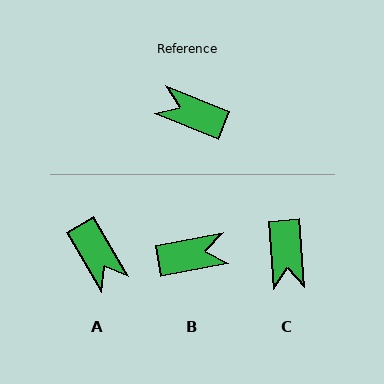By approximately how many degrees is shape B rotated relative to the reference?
Approximately 147 degrees clockwise.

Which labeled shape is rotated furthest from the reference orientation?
B, about 147 degrees away.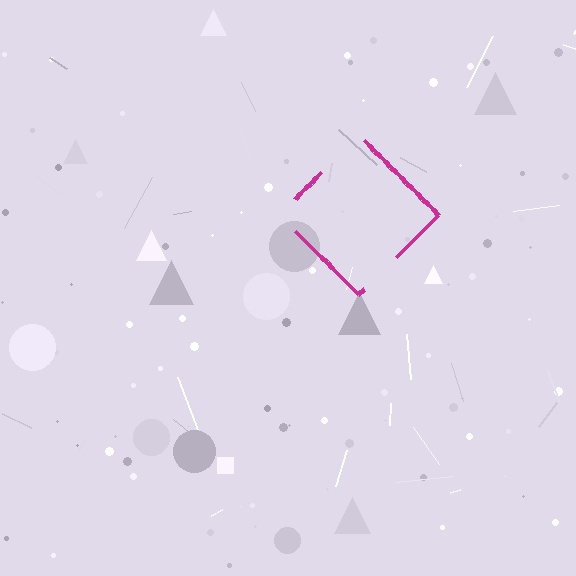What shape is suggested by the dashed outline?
The dashed outline suggests a diamond.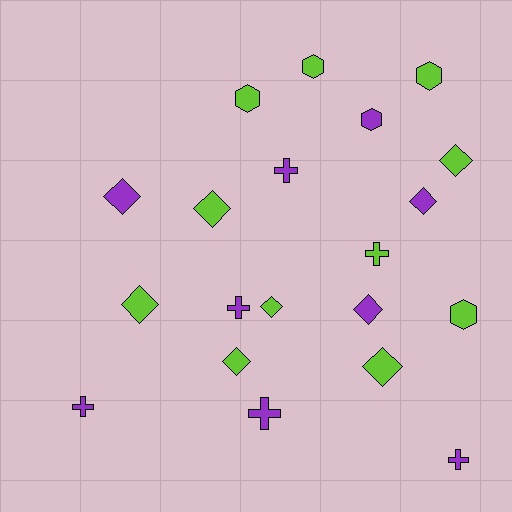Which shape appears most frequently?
Diamond, with 9 objects.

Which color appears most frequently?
Lime, with 11 objects.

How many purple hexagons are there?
There is 1 purple hexagon.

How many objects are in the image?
There are 20 objects.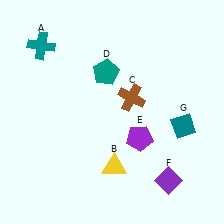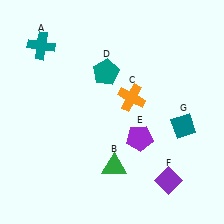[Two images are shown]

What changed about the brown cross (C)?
In Image 1, C is brown. In Image 2, it changed to orange.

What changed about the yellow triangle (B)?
In Image 1, B is yellow. In Image 2, it changed to green.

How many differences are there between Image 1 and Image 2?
There are 2 differences between the two images.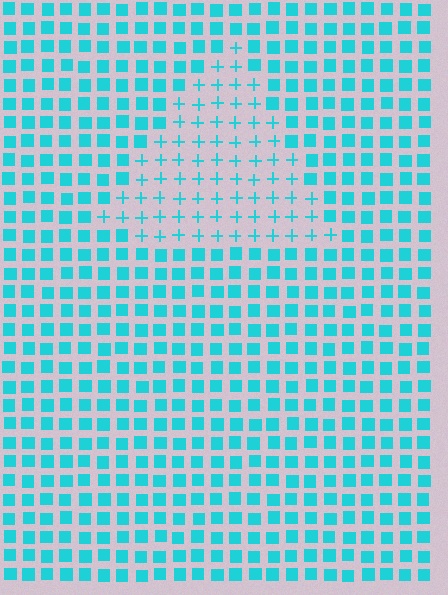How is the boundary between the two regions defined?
The boundary is defined by a change in element shape: plus signs inside vs. squares outside. All elements share the same color and spacing.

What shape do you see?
I see a triangle.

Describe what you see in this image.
The image is filled with small cyan elements arranged in a uniform grid. A triangle-shaped region contains plus signs, while the surrounding area contains squares. The boundary is defined purely by the change in element shape.